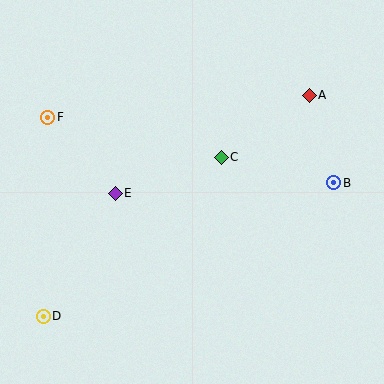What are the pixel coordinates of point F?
Point F is at (48, 117).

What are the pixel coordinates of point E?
Point E is at (115, 193).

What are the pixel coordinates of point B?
Point B is at (334, 183).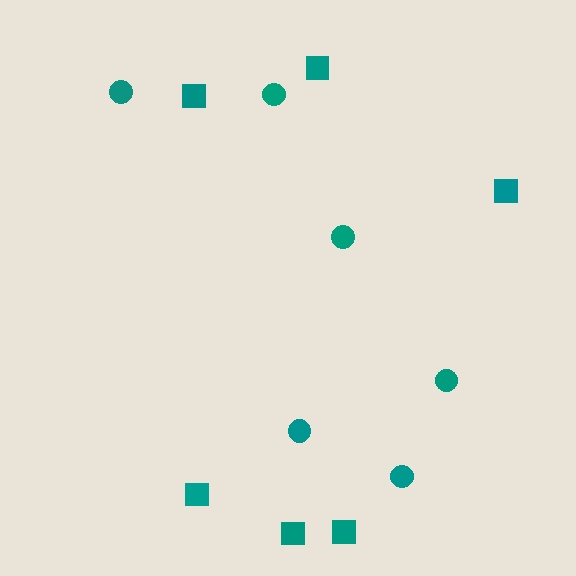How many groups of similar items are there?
There are 2 groups: one group of squares (6) and one group of circles (6).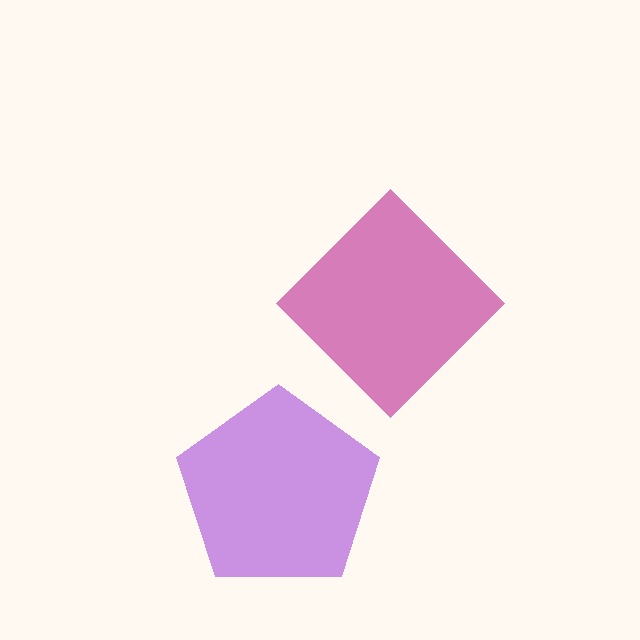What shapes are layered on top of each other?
The layered shapes are: a purple pentagon, a magenta diamond.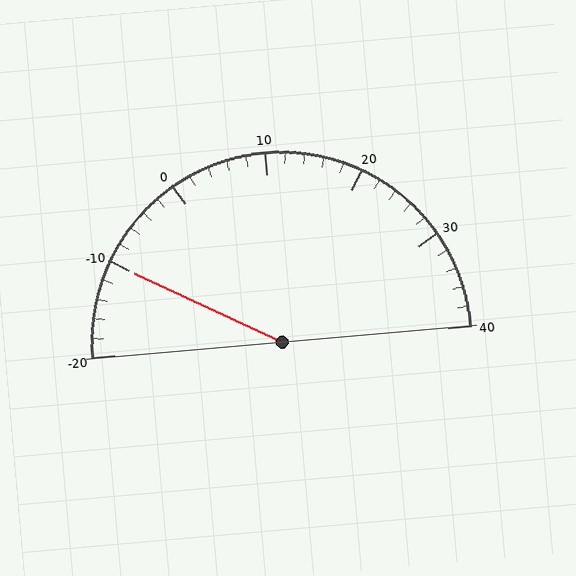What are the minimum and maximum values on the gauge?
The gauge ranges from -20 to 40.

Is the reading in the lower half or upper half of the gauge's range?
The reading is in the lower half of the range (-20 to 40).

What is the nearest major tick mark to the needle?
The nearest major tick mark is -10.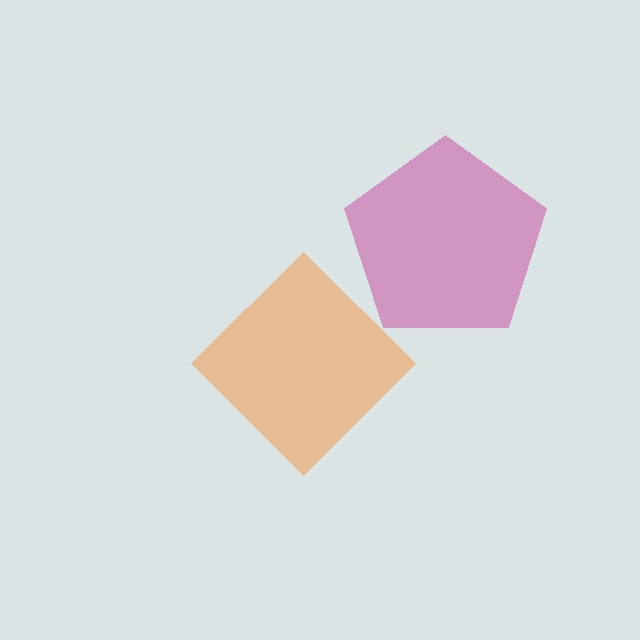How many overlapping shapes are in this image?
There are 2 overlapping shapes in the image.